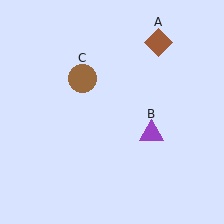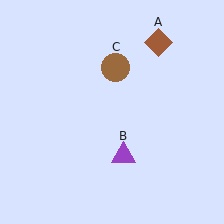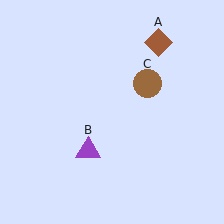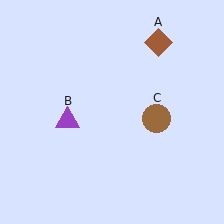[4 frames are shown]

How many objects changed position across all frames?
2 objects changed position: purple triangle (object B), brown circle (object C).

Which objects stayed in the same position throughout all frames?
Brown diamond (object A) remained stationary.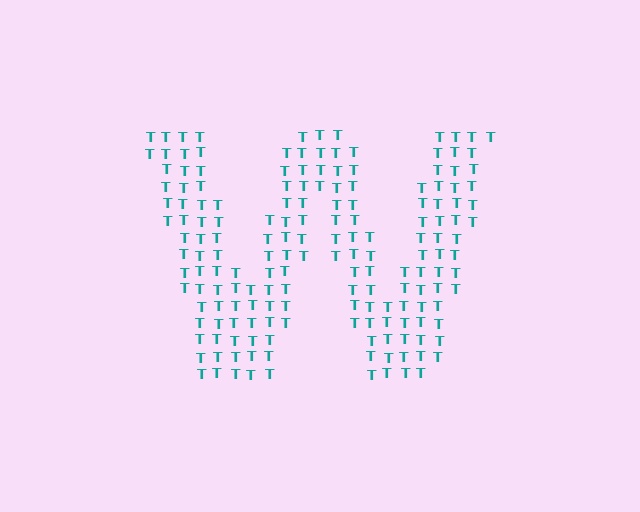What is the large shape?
The large shape is the letter W.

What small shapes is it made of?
It is made of small letter T's.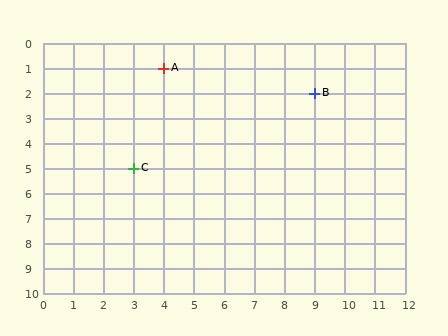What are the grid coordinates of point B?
Point B is at grid coordinates (9, 2).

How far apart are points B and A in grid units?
Points B and A are 5 columns and 1 row apart (about 5.1 grid units diagonally).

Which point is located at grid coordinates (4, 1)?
Point A is at (4, 1).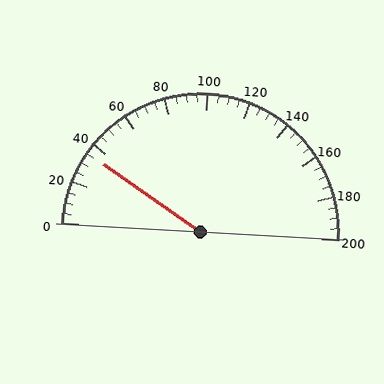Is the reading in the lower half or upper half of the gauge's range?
The reading is in the lower half of the range (0 to 200).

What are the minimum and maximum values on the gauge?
The gauge ranges from 0 to 200.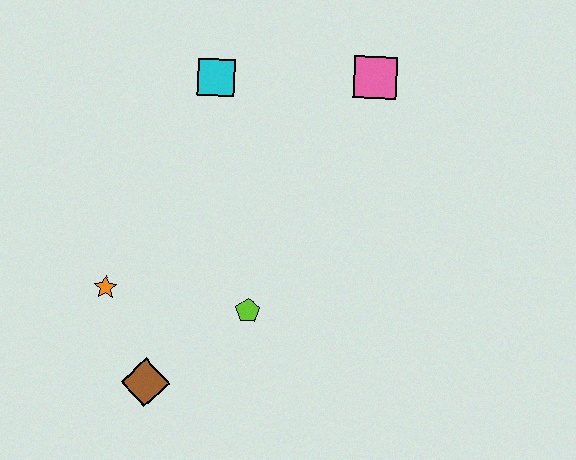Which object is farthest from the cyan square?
The brown diamond is farthest from the cyan square.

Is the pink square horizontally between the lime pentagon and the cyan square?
No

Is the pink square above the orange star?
Yes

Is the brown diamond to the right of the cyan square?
No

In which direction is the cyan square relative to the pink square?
The cyan square is to the left of the pink square.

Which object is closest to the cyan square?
The pink square is closest to the cyan square.